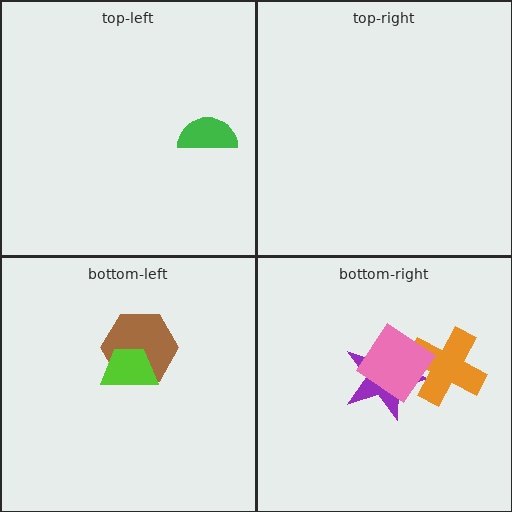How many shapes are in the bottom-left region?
2.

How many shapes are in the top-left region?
1.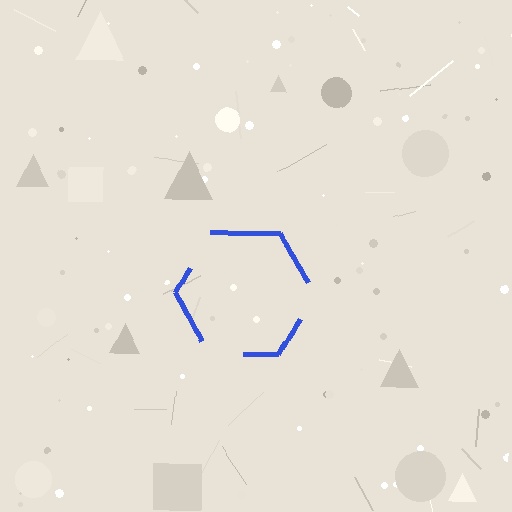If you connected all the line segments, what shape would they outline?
They would outline a hexagon.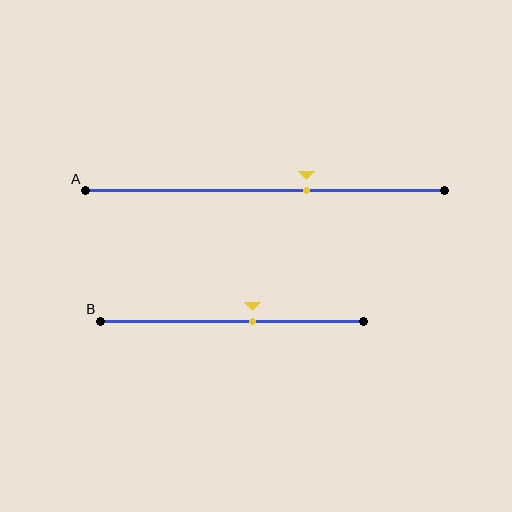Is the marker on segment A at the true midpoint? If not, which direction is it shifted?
No, the marker on segment A is shifted to the right by about 11% of the segment length.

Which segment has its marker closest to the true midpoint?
Segment B has its marker closest to the true midpoint.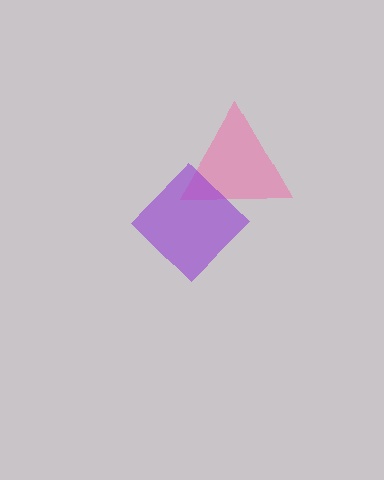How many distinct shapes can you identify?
There are 2 distinct shapes: a pink triangle, a purple diamond.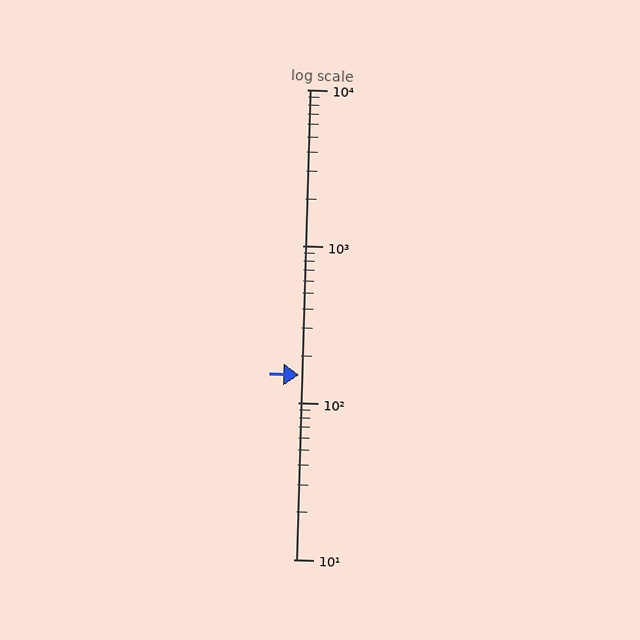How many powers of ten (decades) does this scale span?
The scale spans 3 decades, from 10 to 10000.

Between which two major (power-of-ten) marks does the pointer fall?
The pointer is between 100 and 1000.